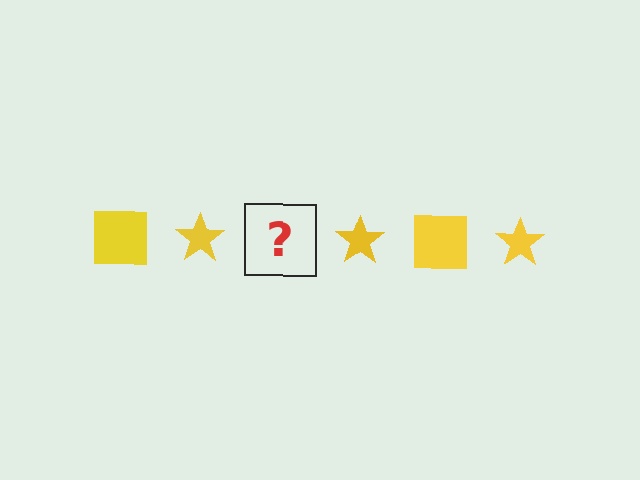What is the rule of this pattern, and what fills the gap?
The rule is that the pattern cycles through square, star shapes in yellow. The gap should be filled with a yellow square.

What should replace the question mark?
The question mark should be replaced with a yellow square.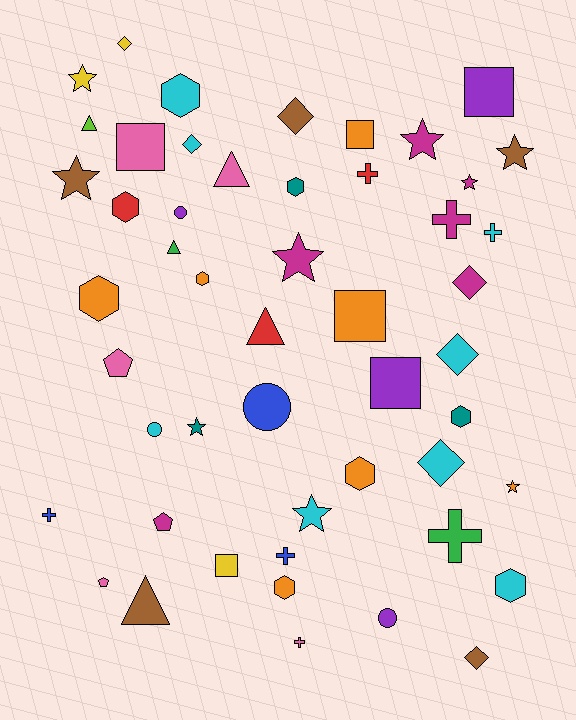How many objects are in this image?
There are 50 objects.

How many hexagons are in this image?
There are 9 hexagons.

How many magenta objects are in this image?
There are 6 magenta objects.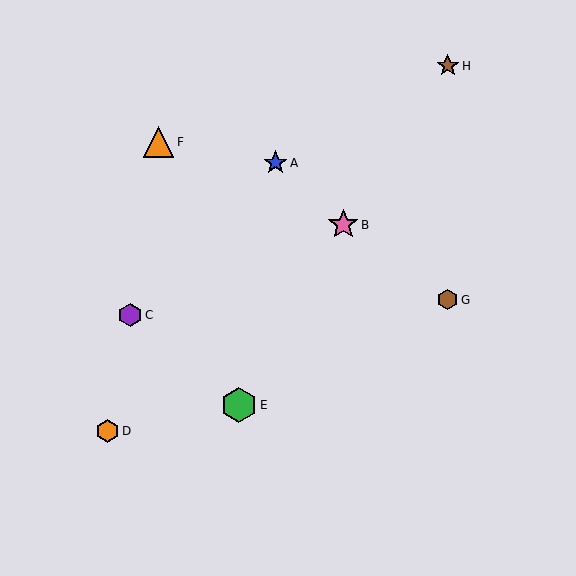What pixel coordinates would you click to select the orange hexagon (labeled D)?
Click at (108, 431) to select the orange hexagon D.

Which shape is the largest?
The green hexagon (labeled E) is the largest.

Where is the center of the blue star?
The center of the blue star is at (275, 163).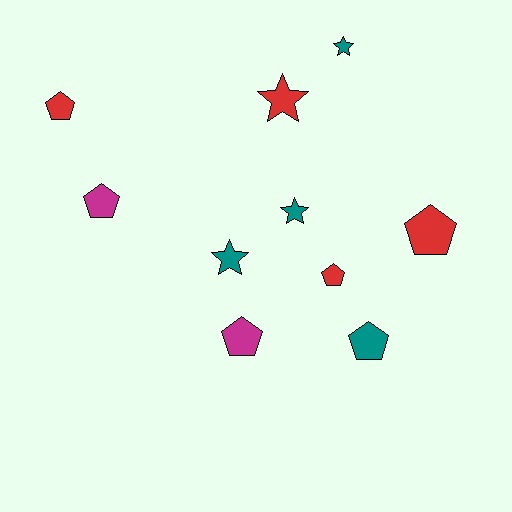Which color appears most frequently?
Teal, with 4 objects.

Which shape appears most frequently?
Pentagon, with 6 objects.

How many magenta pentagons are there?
There are 2 magenta pentagons.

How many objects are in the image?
There are 10 objects.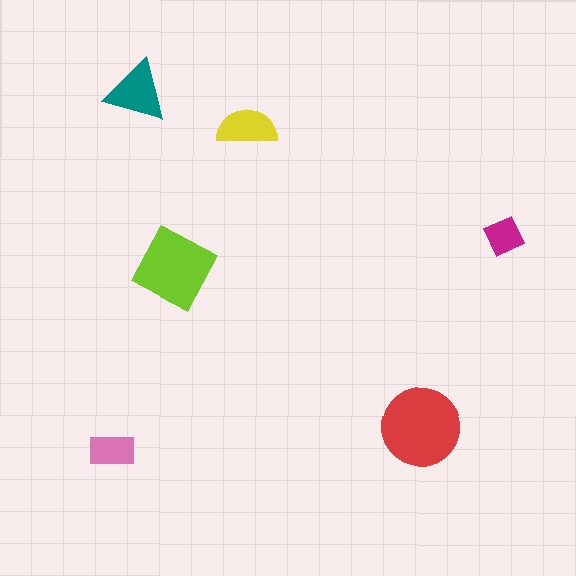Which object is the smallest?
The magenta diamond.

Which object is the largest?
The red circle.